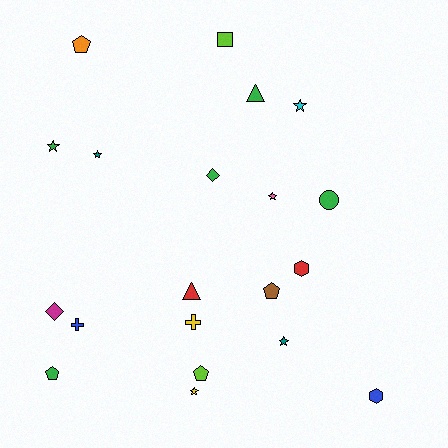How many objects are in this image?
There are 20 objects.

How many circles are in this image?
There is 1 circle.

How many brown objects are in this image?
There is 1 brown object.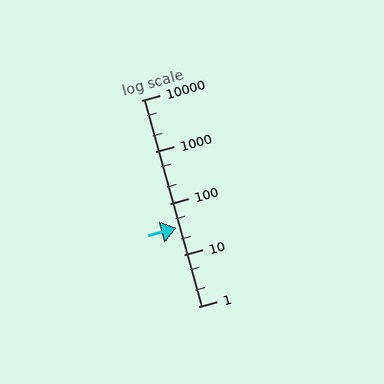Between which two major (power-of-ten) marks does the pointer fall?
The pointer is between 10 and 100.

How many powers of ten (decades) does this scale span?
The scale spans 4 decades, from 1 to 10000.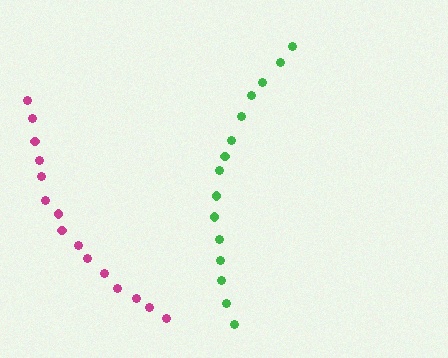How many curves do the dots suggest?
There are 2 distinct paths.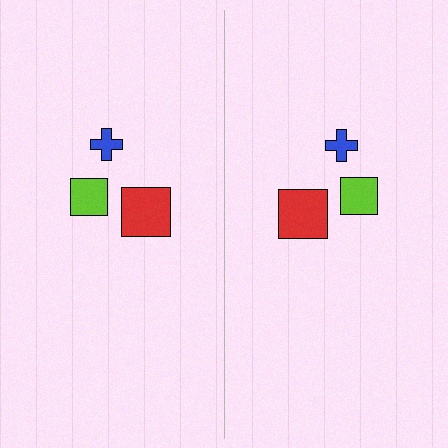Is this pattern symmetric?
Yes, this pattern has bilateral (reflection) symmetry.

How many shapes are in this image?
There are 6 shapes in this image.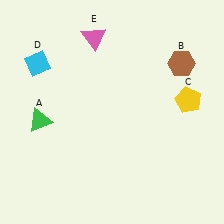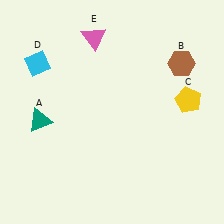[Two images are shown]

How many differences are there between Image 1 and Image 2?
There is 1 difference between the two images.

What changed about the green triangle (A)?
In Image 1, A is green. In Image 2, it changed to teal.